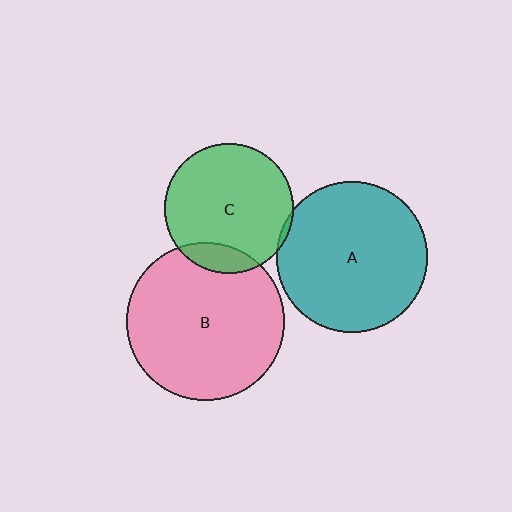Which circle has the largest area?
Circle B (pink).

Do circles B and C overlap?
Yes.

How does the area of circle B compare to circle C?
Approximately 1.5 times.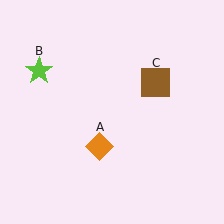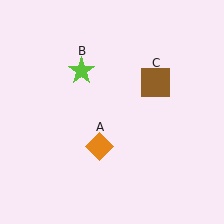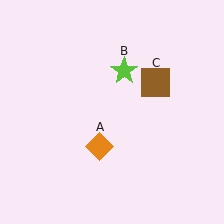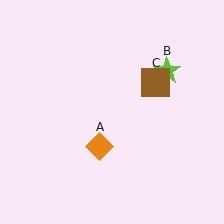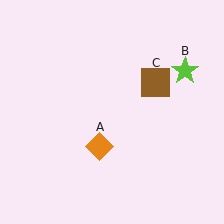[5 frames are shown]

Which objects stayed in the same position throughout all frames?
Orange diamond (object A) and brown square (object C) remained stationary.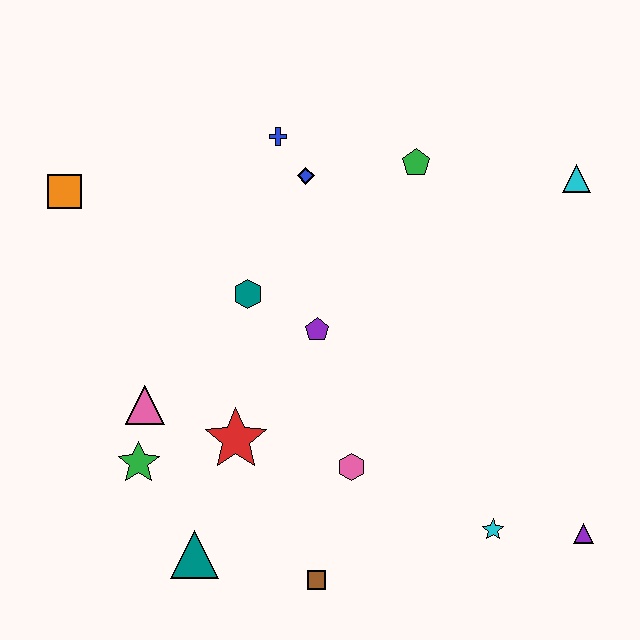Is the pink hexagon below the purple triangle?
No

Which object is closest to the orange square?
The teal hexagon is closest to the orange square.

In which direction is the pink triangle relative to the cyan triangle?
The pink triangle is to the left of the cyan triangle.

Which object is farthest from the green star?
The cyan triangle is farthest from the green star.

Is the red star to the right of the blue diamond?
No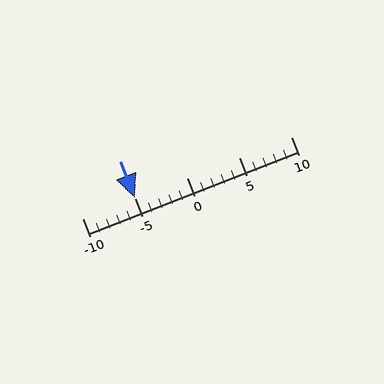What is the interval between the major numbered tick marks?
The major tick marks are spaced 5 units apart.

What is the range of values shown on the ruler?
The ruler shows values from -10 to 10.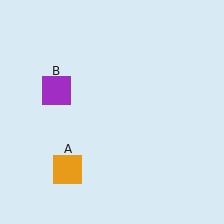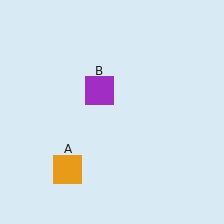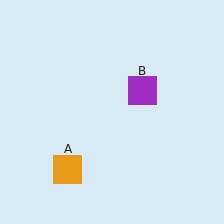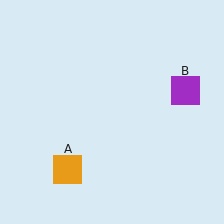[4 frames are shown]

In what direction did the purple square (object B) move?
The purple square (object B) moved right.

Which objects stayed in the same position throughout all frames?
Orange square (object A) remained stationary.